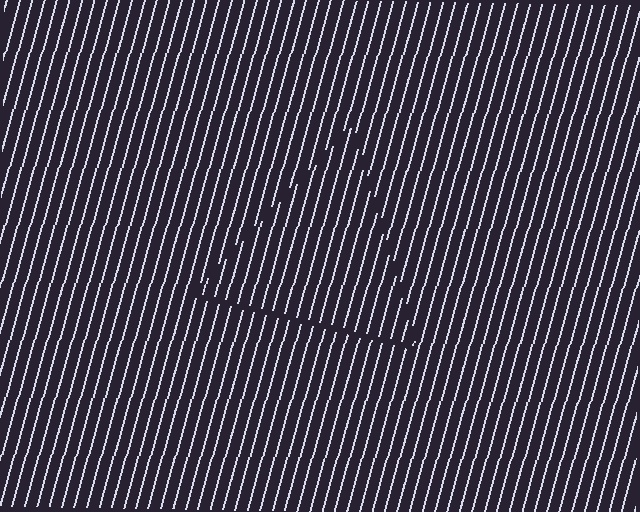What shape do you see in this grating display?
An illusory triangle. The interior of the shape contains the same grating, shifted by half a period — the contour is defined by the phase discontinuity where line-ends from the inner and outer gratings abut.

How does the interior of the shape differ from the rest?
The interior of the shape contains the same grating, shifted by half a period — the contour is defined by the phase discontinuity where line-ends from the inner and outer gratings abut.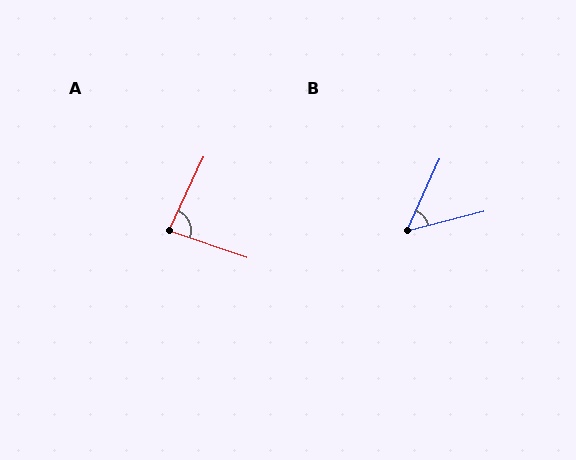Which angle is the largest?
A, at approximately 83 degrees.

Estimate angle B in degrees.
Approximately 52 degrees.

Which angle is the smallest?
B, at approximately 52 degrees.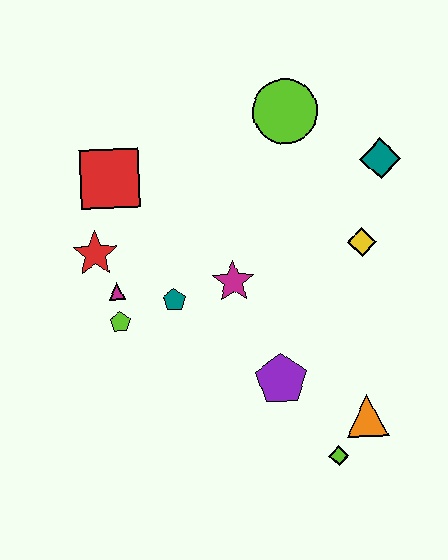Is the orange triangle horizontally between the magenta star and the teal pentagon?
No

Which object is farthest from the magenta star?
The lime diamond is farthest from the magenta star.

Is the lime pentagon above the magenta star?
No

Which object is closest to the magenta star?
The teal pentagon is closest to the magenta star.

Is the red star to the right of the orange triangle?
No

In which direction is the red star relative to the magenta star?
The red star is to the left of the magenta star.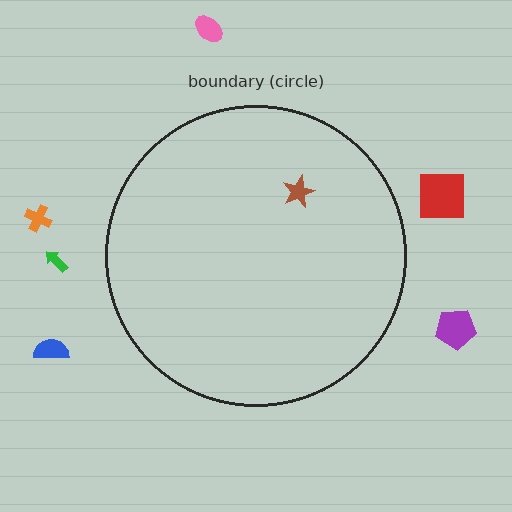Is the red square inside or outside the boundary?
Outside.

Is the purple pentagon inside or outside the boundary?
Outside.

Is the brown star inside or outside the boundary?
Inside.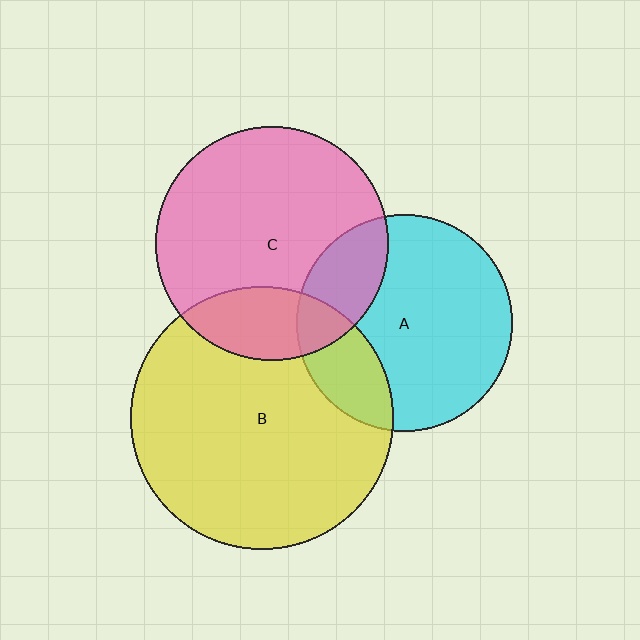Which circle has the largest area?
Circle B (yellow).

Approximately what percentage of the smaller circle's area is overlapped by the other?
Approximately 20%.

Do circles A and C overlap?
Yes.